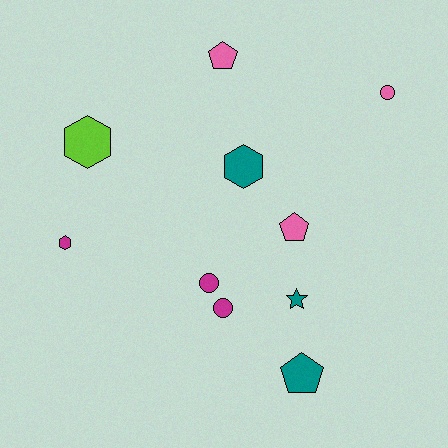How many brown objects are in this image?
There are no brown objects.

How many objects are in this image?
There are 10 objects.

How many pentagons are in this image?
There are 3 pentagons.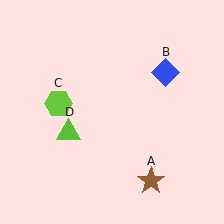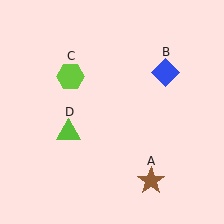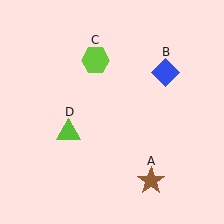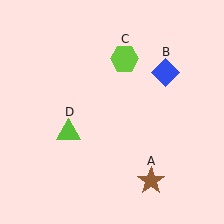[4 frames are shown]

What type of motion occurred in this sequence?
The lime hexagon (object C) rotated clockwise around the center of the scene.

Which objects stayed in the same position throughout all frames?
Brown star (object A) and blue diamond (object B) and lime triangle (object D) remained stationary.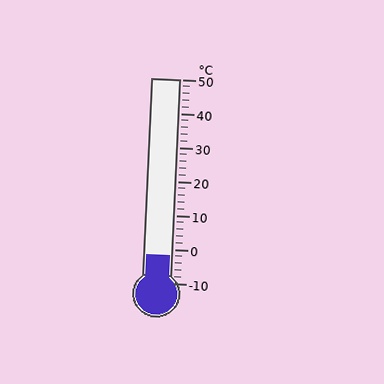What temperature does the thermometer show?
The thermometer shows approximately -2°C.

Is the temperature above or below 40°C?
The temperature is below 40°C.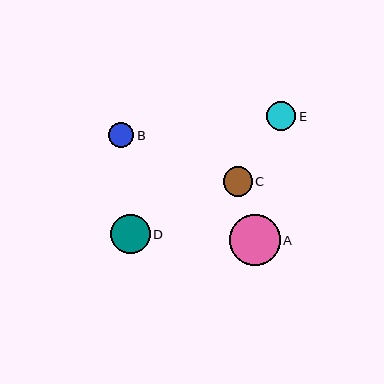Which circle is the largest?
Circle A is the largest with a size of approximately 51 pixels.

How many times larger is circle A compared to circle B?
Circle A is approximately 2.0 times the size of circle B.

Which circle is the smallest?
Circle B is the smallest with a size of approximately 25 pixels.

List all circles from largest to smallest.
From largest to smallest: A, D, C, E, B.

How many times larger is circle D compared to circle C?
Circle D is approximately 1.3 times the size of circle C.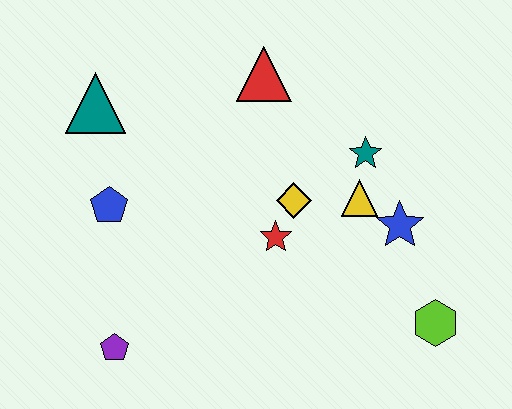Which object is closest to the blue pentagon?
The teal triangle is closest to the blue pentagon.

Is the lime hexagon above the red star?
No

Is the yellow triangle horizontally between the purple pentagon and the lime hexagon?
Yes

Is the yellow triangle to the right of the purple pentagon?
Yes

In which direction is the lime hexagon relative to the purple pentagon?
The lime hexagon is to the right of the purple pentagon.